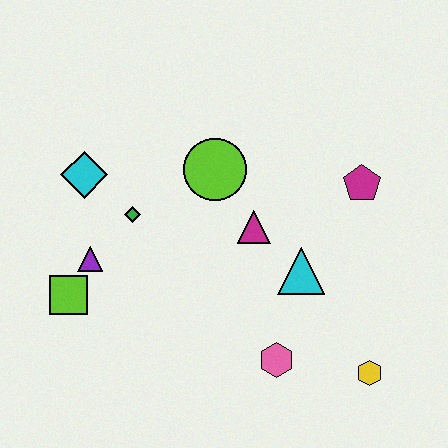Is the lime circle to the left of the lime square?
No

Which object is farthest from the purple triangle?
The yellow hexagon is farthest from the purple triangle.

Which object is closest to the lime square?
The purple triangle is closest to the lime square.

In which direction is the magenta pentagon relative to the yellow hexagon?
The magenta pentagon is above the yellow hexagon.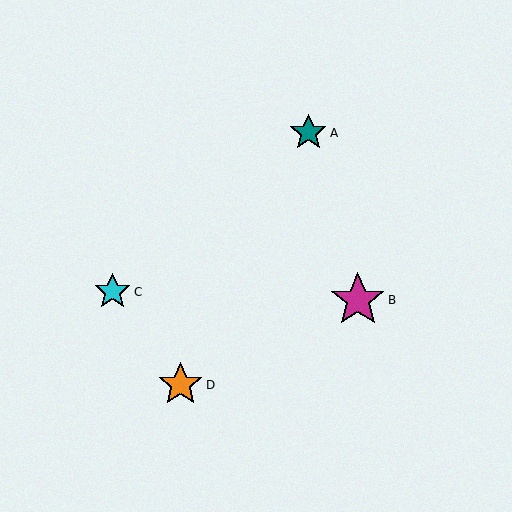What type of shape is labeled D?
Shape D is an orange star.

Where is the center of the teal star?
The center of the teal star is at (308, 133).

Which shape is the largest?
The magenta star (labeled B) is the largest.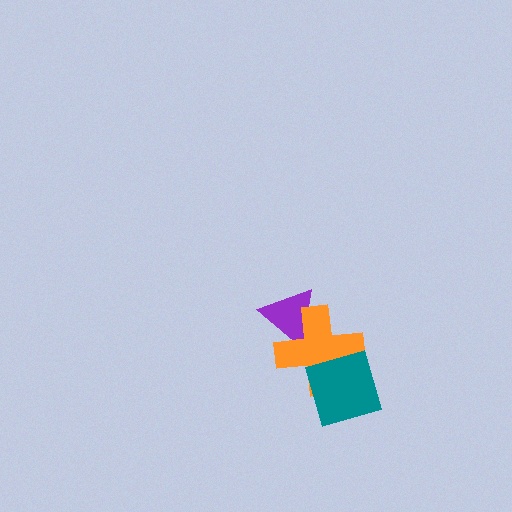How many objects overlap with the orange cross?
2 objects overlap with the orange cross.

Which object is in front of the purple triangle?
The orange cross is in front of the purple triangle.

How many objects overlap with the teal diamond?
1 object overlaps with the teal diamond.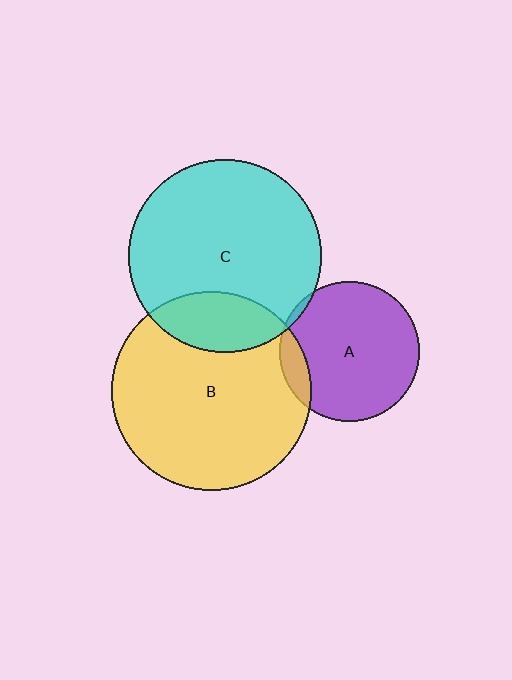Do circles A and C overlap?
Yes.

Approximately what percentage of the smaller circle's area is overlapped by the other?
Approximately 5%.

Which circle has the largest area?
Circle B (yellow).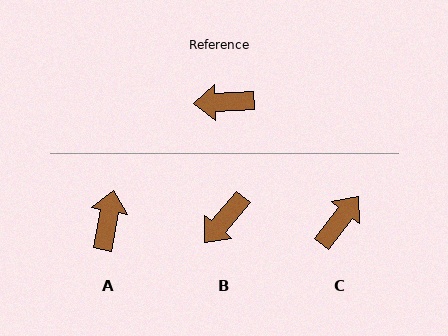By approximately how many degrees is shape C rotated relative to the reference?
Approximately 130 degrees clockwise.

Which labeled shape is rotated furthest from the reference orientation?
C, about 130 degrees away.